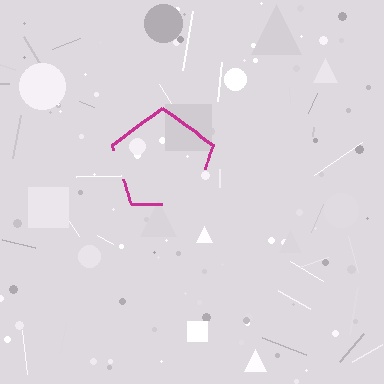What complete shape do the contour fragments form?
The contour fragments form a pentagon.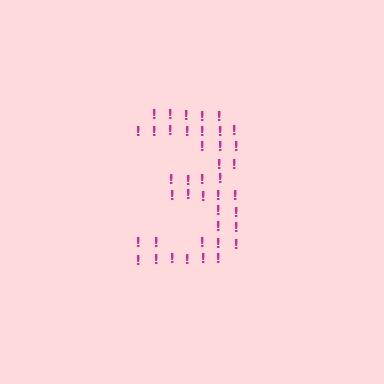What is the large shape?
The large shape is the digit 3.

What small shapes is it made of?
It is made of small exclamation marks.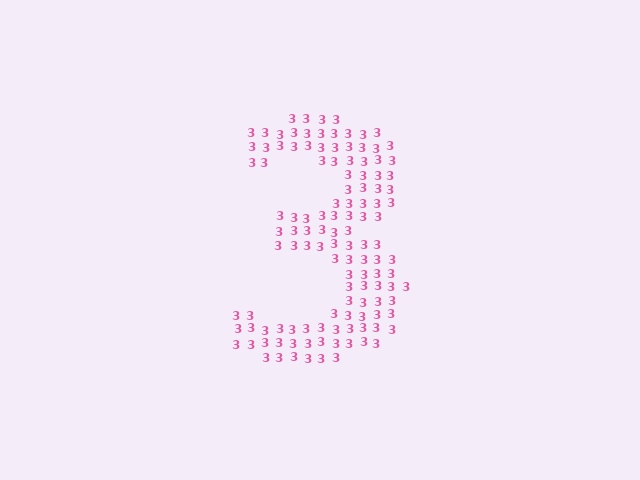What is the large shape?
The large shape is the digit 3.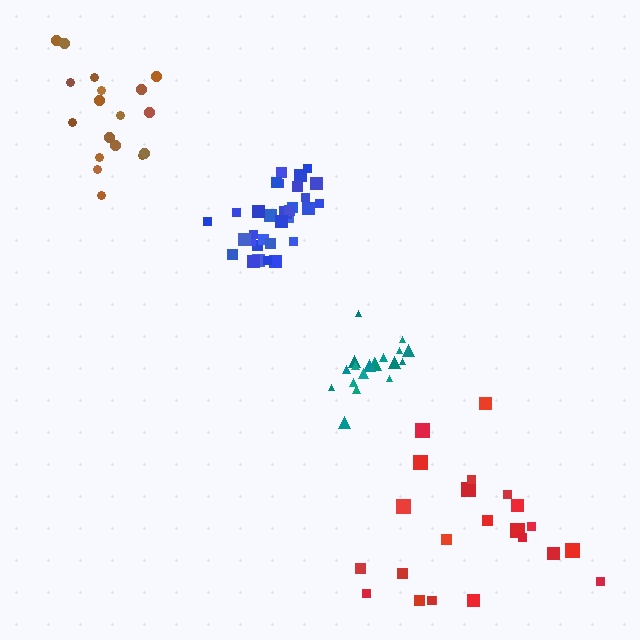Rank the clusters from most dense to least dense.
teal, blue, brown, red.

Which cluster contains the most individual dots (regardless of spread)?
Blue (31).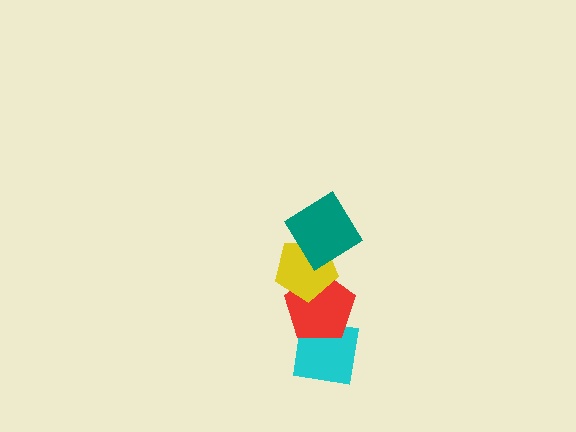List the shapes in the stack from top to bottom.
From top to bottom: the teal diamond, the yellow pentagon, the red pentagon, the cyan square.